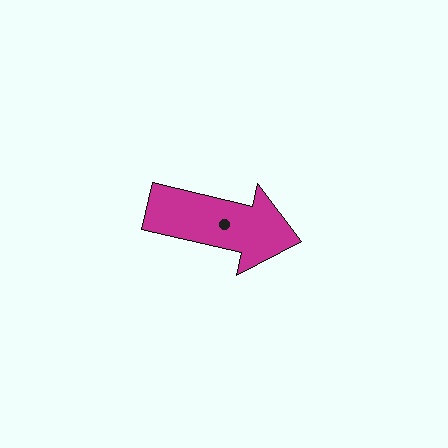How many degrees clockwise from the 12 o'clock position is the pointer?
Approximately 103 degrees.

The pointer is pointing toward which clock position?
Roughly 3 o'clock.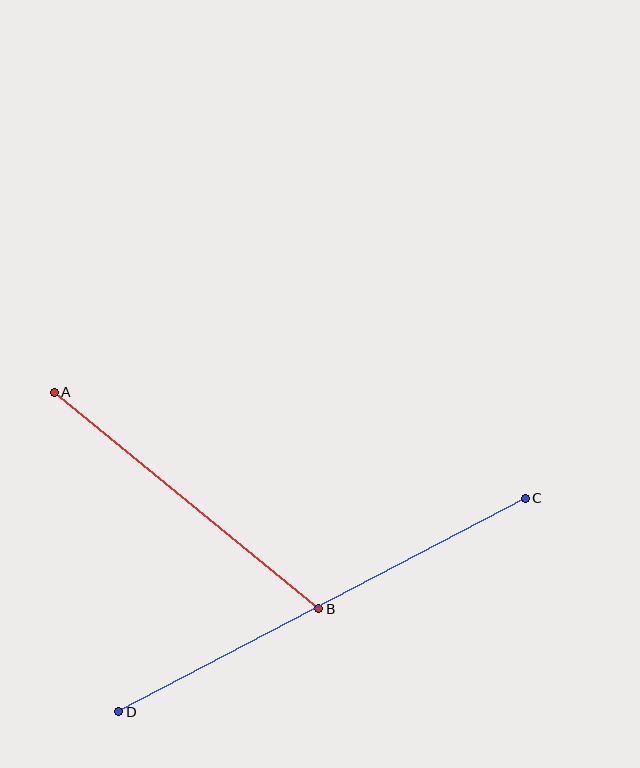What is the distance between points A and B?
The distance is approximately 342 pixels.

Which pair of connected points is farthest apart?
Points C and D are farthest apart.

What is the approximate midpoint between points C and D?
The midpoint is at approximately (322, 605) pixels.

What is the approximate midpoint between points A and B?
The midpoint is at approximately (186, 501) pixels.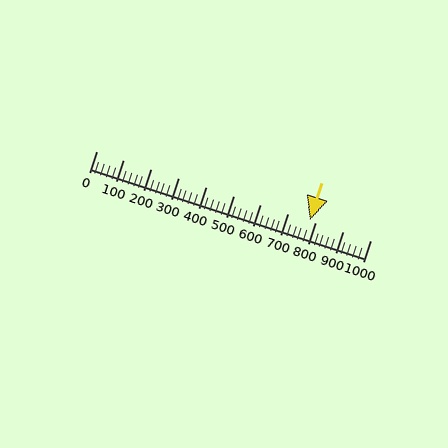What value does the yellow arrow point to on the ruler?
The yellow arrow points to approximately 780.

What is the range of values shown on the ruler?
The ruler shows values from 0 to 1000.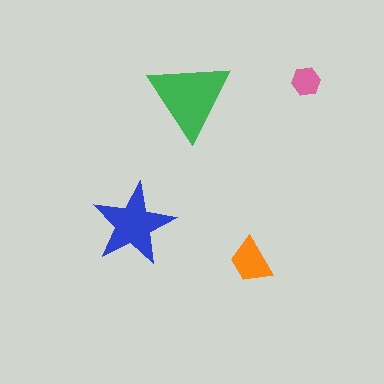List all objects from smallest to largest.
The pink hexagon, the orange trapezoid, the blue star, the green triangle.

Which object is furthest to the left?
The blue star is leftmost.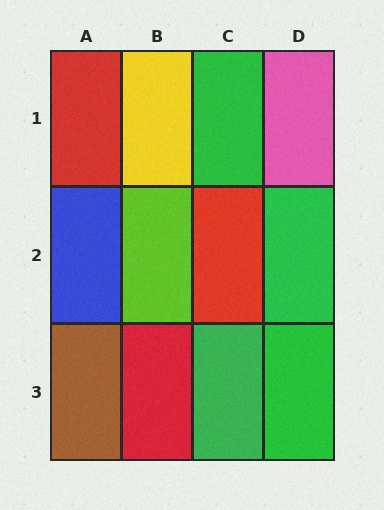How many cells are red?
3 cells are red.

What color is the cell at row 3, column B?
Red.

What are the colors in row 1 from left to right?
Red, yellow, green, pink.